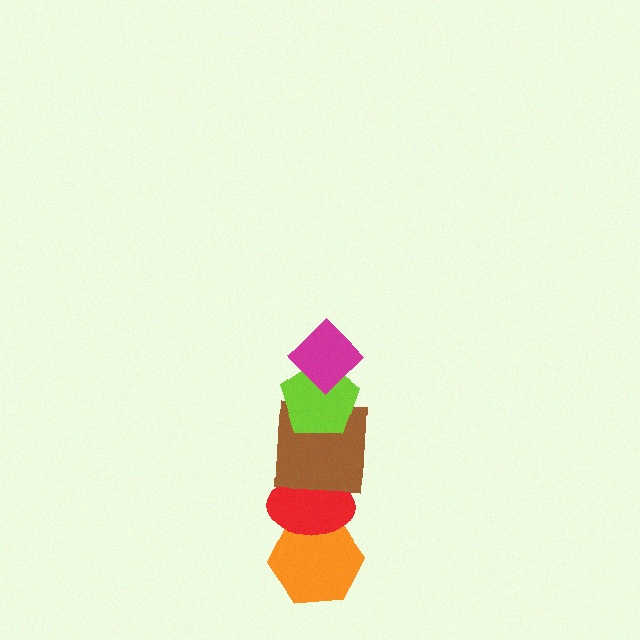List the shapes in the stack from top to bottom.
From top to bottom: the magenta diamond, the lime pentagon, the brown square, the red ellipse, the orange hexagon.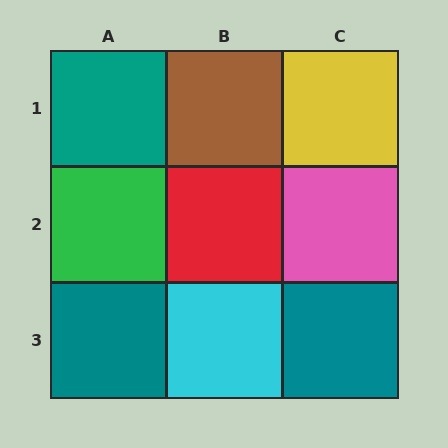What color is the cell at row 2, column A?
Green.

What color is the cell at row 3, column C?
Teal.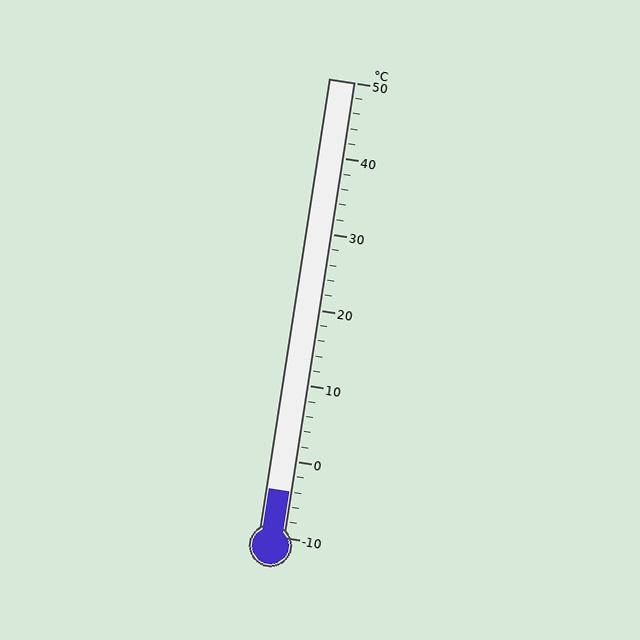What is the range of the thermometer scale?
The thermometer scale ranges from -10°C to 50°C.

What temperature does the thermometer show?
The thermometer shows approximately -4°C.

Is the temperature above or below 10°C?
The temperature is below 10°C.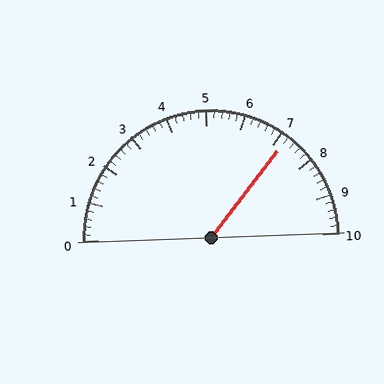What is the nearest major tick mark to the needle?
The nearest major tick mark is 7.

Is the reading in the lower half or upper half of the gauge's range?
The reading is in the upper half of the range (0 to 10).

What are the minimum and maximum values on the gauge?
The gauge ranges from 0 to 10.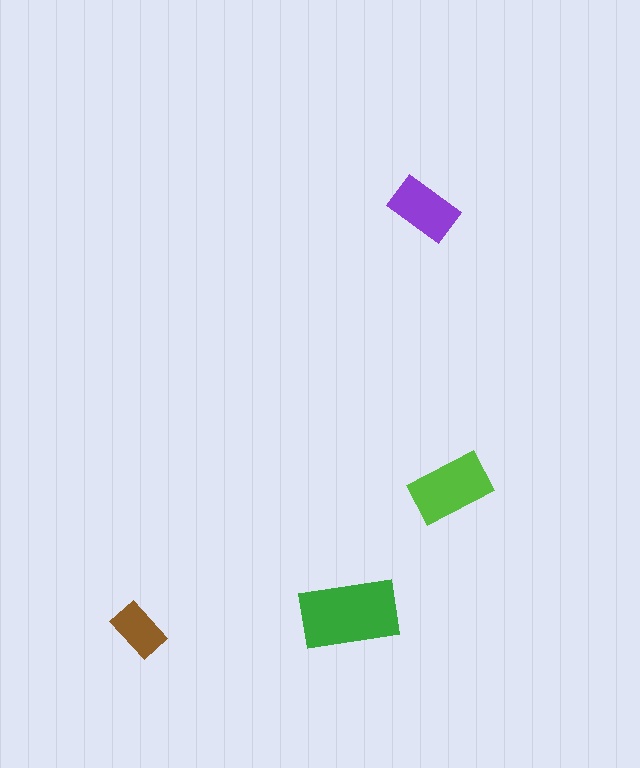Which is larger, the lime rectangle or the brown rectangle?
The lime one.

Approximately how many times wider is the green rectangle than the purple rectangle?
About 1.5 times wider.